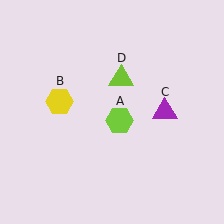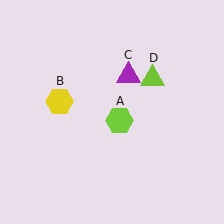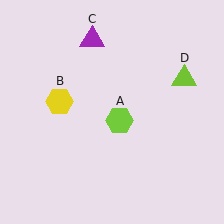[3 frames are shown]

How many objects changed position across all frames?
2 objects changed position: purple triangle (object C), lime triangle (object D).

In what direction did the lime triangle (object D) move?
The lime triangle (object D) moved right.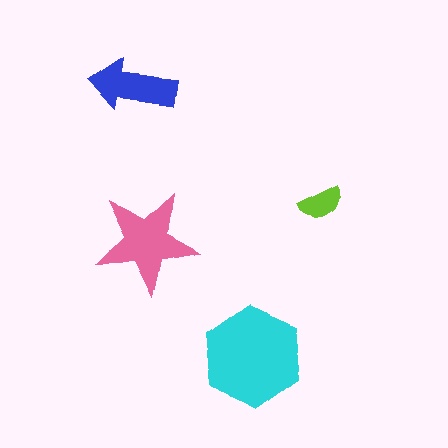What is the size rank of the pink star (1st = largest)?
2nd.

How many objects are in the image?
There are 4 objects in the image.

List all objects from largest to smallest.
The cyan hexagon, the pink star, the blue arrow, the lime semicircle.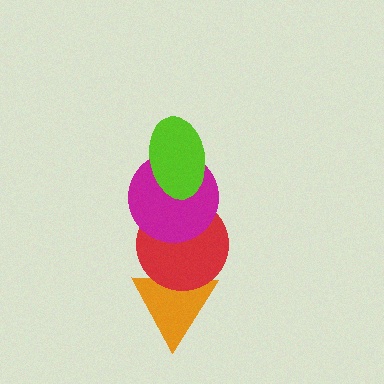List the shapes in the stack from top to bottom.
From top to bottom: the lime ellipse, the magenta circle, the red circle, the orange triangle.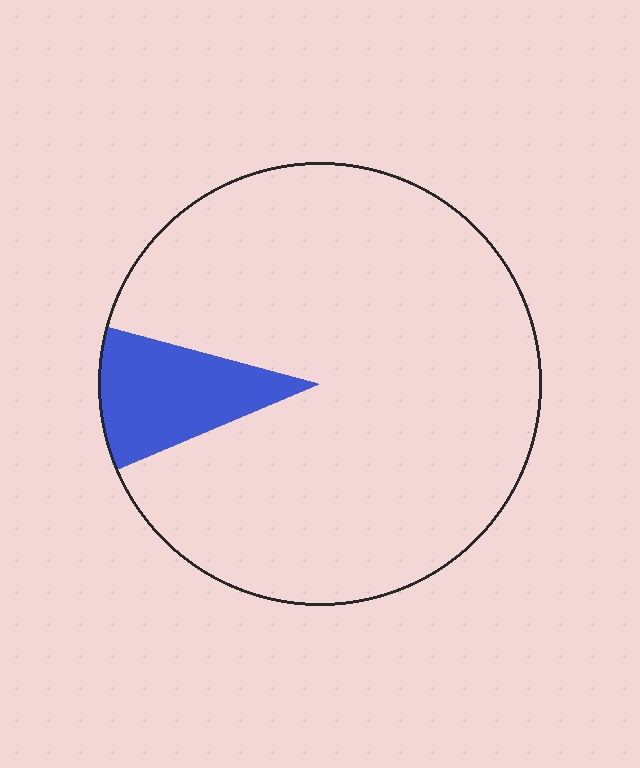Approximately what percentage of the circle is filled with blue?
Approximately 10%.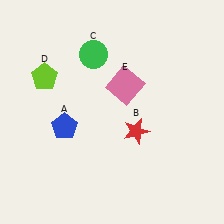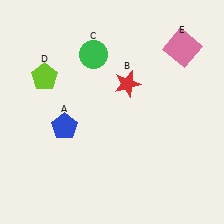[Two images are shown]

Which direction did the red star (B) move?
The red star (B) moved up.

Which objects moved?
The objects that moved are: the red star (B), the pink square (E).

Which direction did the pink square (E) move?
The pink square (E) moved right.